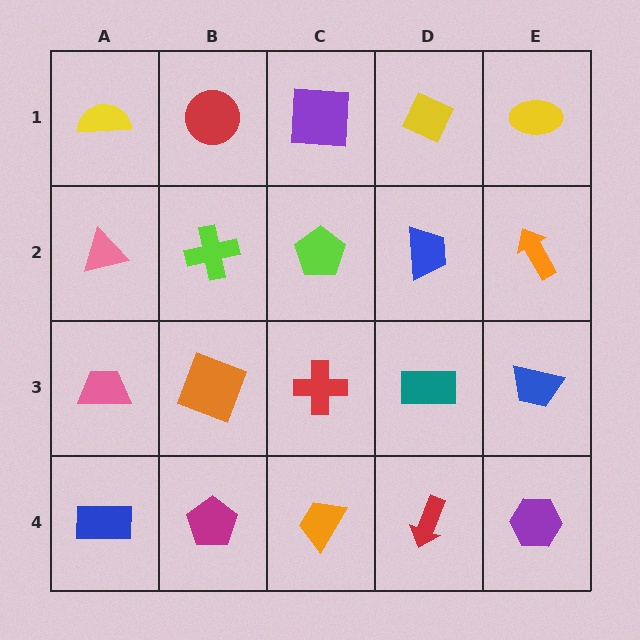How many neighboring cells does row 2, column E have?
3.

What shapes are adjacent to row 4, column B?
An orange square (row 3, column B), a blue rectangle (row 4, column A), an orange trapezoid (row 4, column C).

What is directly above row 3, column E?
An orange arrow.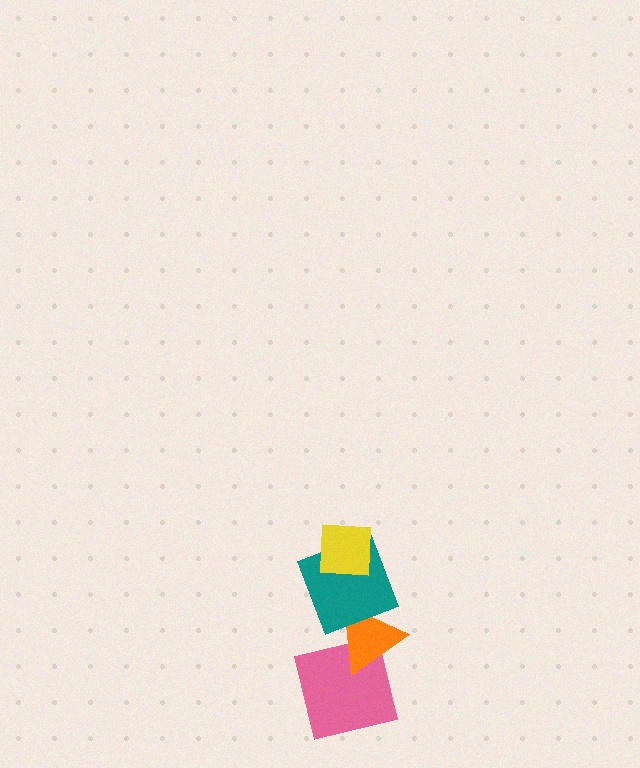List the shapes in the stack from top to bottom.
From top to bottom: the yellow square, the teal square, the orange triangle, the pink square.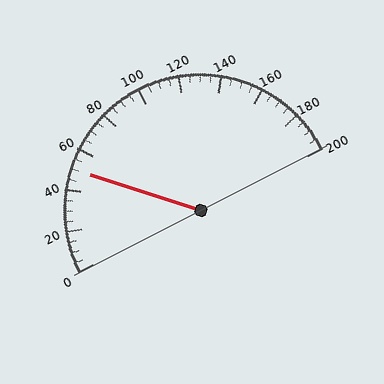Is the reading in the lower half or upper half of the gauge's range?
The reading is in the lower half of the range (0 to 200).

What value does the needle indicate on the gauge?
The needle indicates approximately 50.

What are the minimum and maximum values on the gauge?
The gauge ranges from 0 to 200.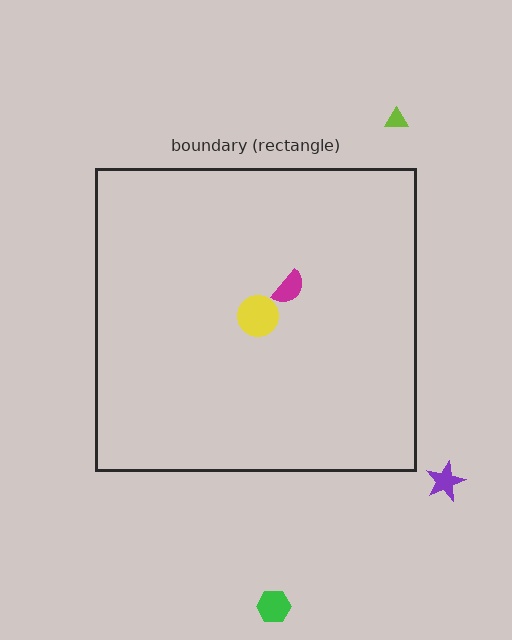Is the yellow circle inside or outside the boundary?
Inside.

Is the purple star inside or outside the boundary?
Outside.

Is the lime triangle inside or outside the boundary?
Outside.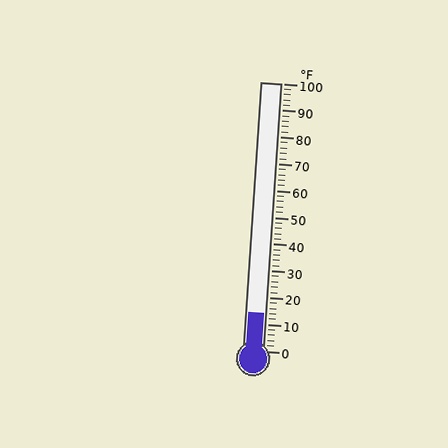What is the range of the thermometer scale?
The thermometer scale ranges from 0°F to 100°F.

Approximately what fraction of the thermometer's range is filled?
The thermometer is filled to approximately 15% of its range.